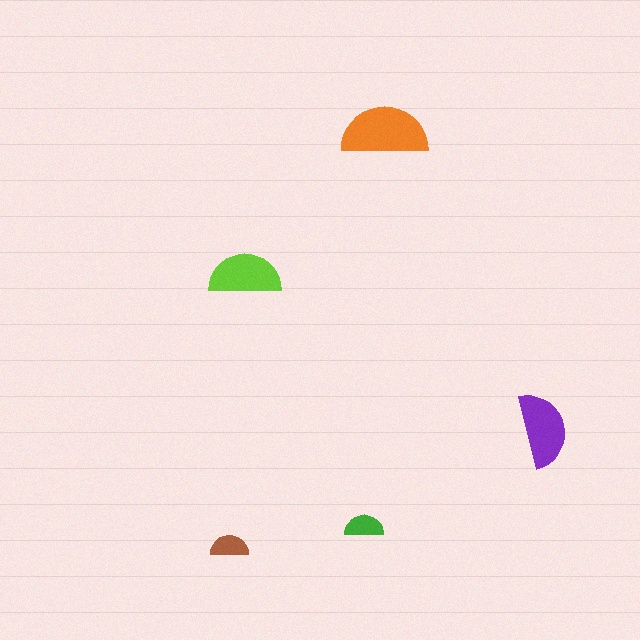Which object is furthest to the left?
The brown semicircle is leftmost.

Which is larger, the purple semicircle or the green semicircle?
The purple one.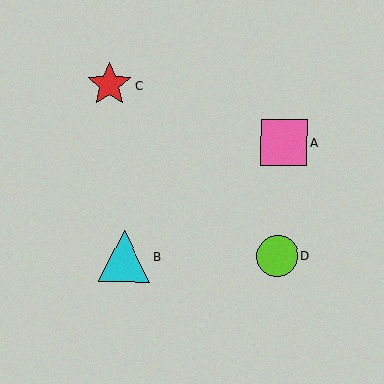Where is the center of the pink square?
The center of the pink square is at (284, 142).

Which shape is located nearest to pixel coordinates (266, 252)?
The lime circle (labeled D) at (277, 256) is nearest to that location.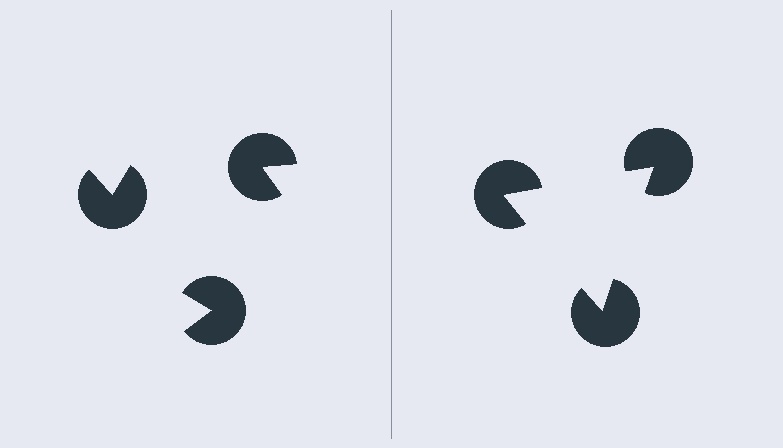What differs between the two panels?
The pac-man discs are positioned identically on both sides; only the wedge orientations differ. On the right they align to a triangle; on the left they are misaligned.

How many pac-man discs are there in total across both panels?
6 — 3 on each side.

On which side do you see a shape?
An illusory triangle appears on the right side. On the left side the wedge cuts are rotated, so no coherent shape forms.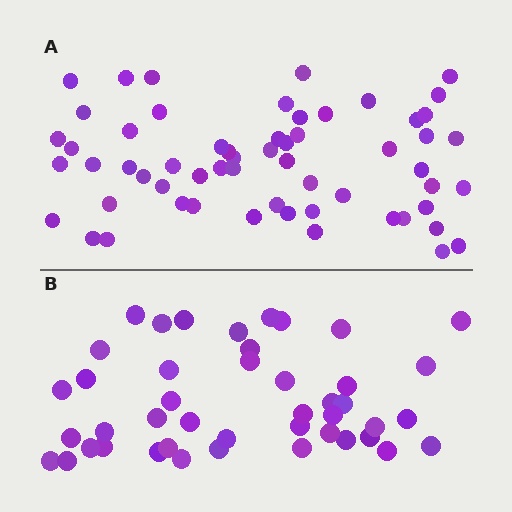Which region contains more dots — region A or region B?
Region A (the top region) has more dots.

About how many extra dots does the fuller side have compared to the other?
Region A has approximately 15 more dots than region B.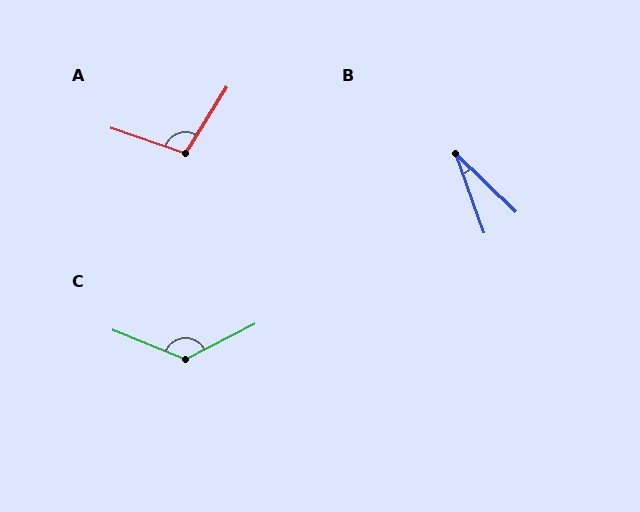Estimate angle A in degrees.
Approximately 103 degrees.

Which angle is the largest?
C, at approximately 131 degrees.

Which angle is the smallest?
B, at approximately 26 degrees.